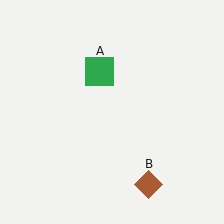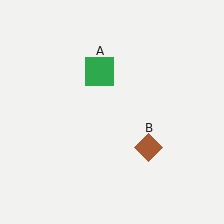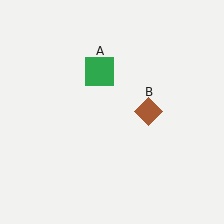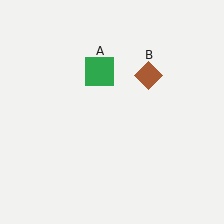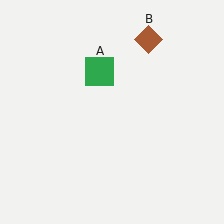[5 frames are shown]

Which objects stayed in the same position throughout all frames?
Green square (object A) remained stationary.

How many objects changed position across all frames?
1 object changed position: brown diamond (object B).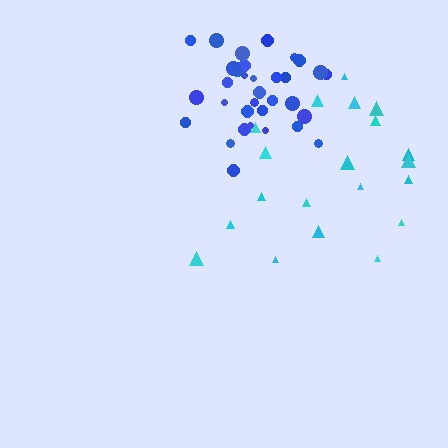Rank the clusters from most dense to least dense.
blue, cyan.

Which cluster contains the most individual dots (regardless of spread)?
Blue (33).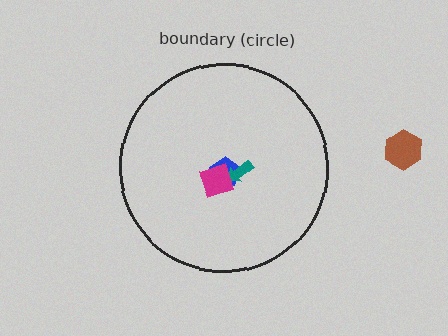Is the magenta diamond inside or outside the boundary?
Inside.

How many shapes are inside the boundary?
3 inside, 1 outside.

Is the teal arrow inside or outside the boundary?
Inside.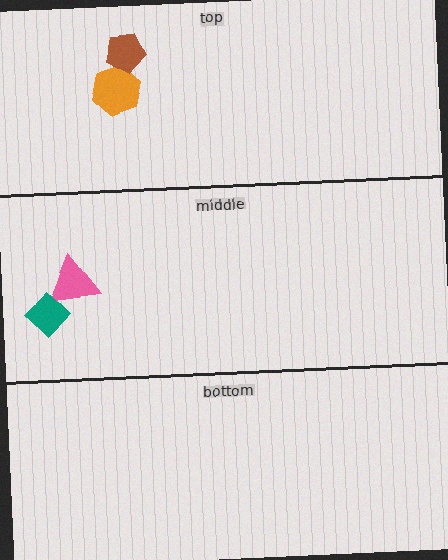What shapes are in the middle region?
The pink triangle, the teal diamond.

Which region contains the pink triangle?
The middle region.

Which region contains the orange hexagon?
The top region.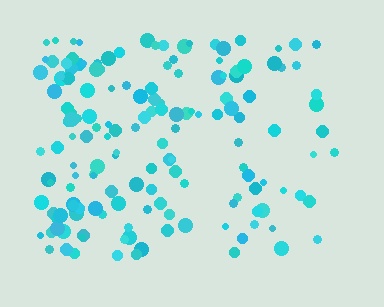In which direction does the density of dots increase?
From right to left, with the left side densest.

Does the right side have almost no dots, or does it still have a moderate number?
Still a moderate number, just noticeably fewer than the left.